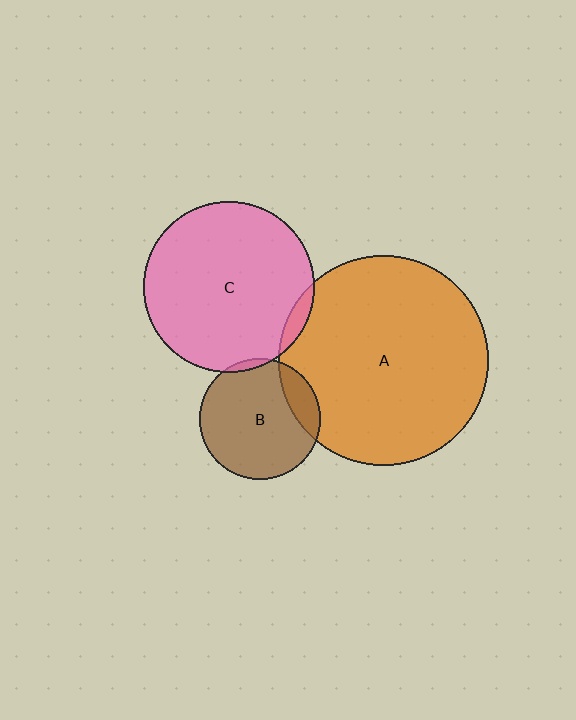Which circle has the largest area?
Circle A (orange).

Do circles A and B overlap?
Yes.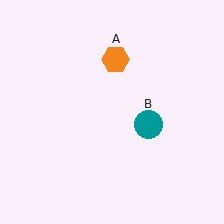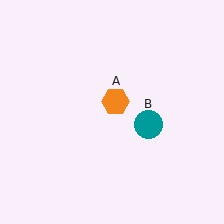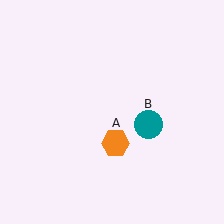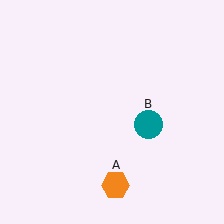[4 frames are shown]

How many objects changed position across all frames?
1 object changed position: orange hexagon (object A).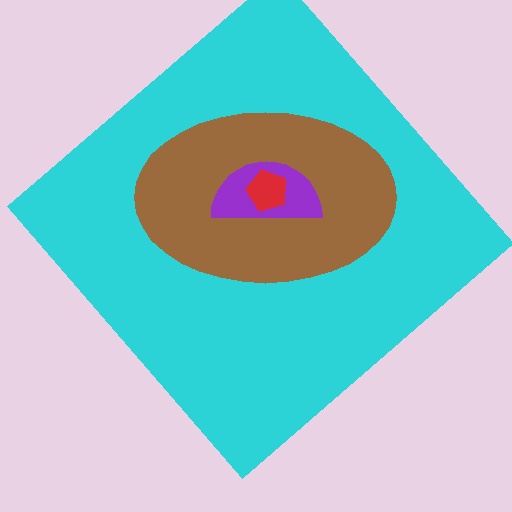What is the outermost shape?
The cyan diamond.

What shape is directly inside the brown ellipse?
The purple semicircle.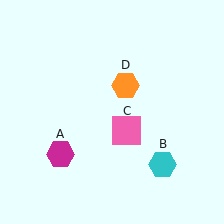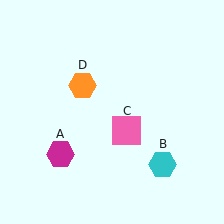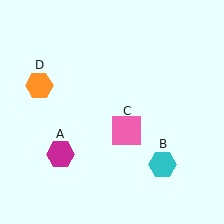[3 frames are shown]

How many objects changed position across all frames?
1 object changed position: orange hexagon (object D).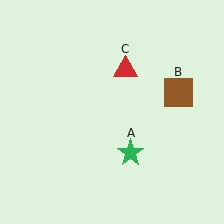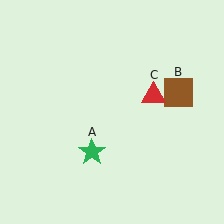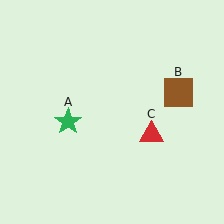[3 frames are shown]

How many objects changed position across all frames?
2 objects changed position: green star (object A), red triangle (object C).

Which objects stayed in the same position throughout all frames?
Brown square (object B) remained stationary.